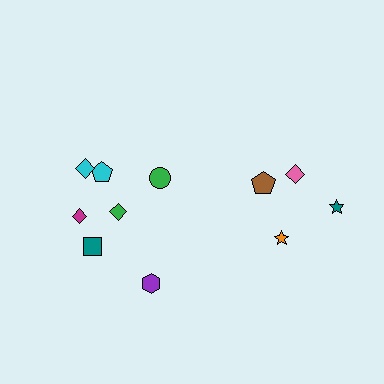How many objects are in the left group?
There are 7 objects.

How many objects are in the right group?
There are 4 objects.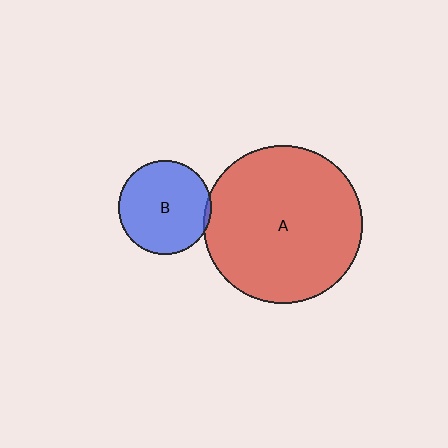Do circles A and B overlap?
Yes.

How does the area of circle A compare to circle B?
Approximately 2.9 times.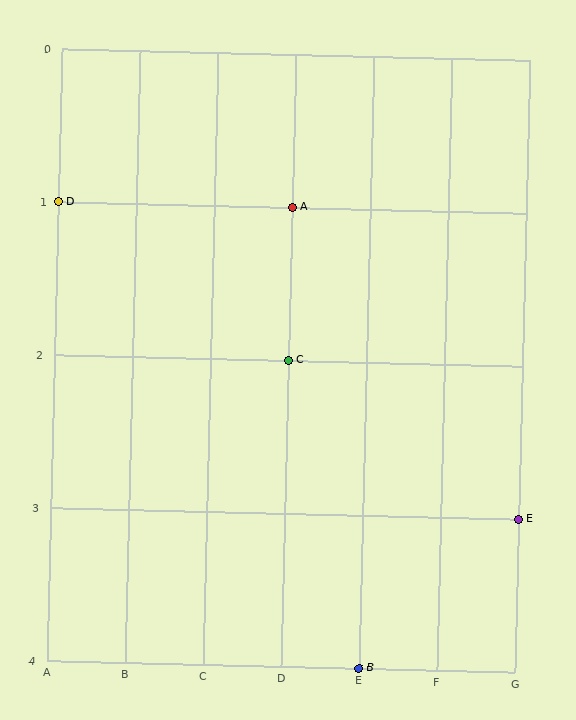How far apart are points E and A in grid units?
Points E and A are 3 columns and 2 rows apart (about 3.6 grid units diagonally).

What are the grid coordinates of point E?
Point E is at grid coordinates (G, 3).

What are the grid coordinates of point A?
Point A is at grid coordinates (D, 1).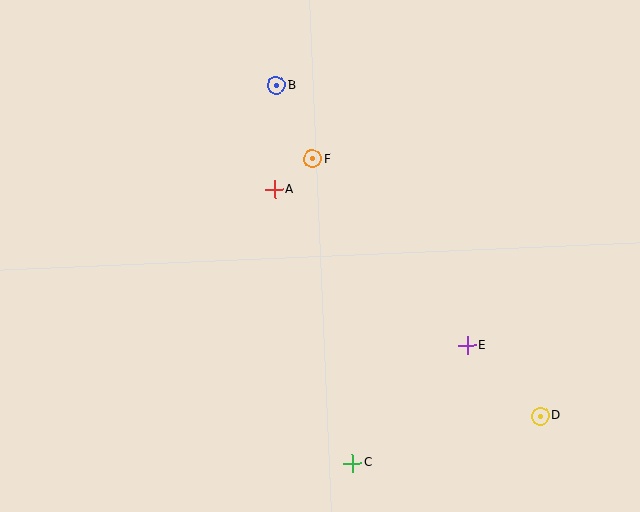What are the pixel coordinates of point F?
Point F is at (313, 159).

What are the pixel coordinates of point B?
Point B is at (277, 86).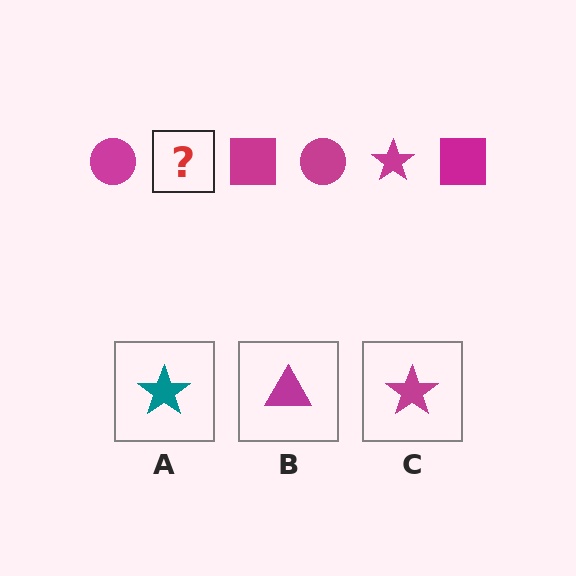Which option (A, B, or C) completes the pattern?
C.